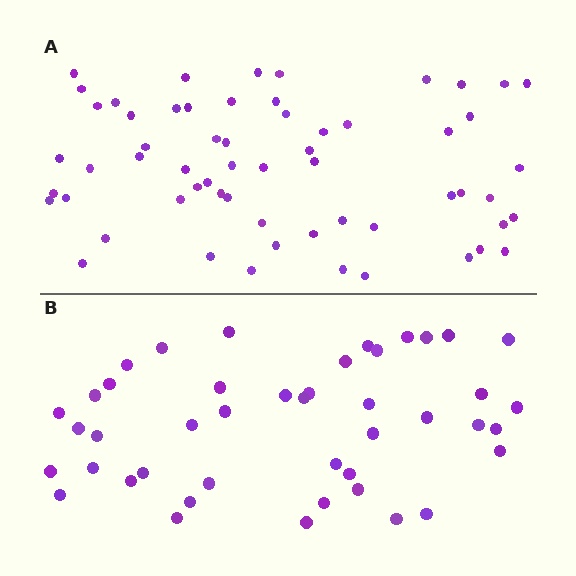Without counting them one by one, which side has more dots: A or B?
Region A (the top region) has more dots.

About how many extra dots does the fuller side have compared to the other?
Region A has approximately 15 more dots than region B.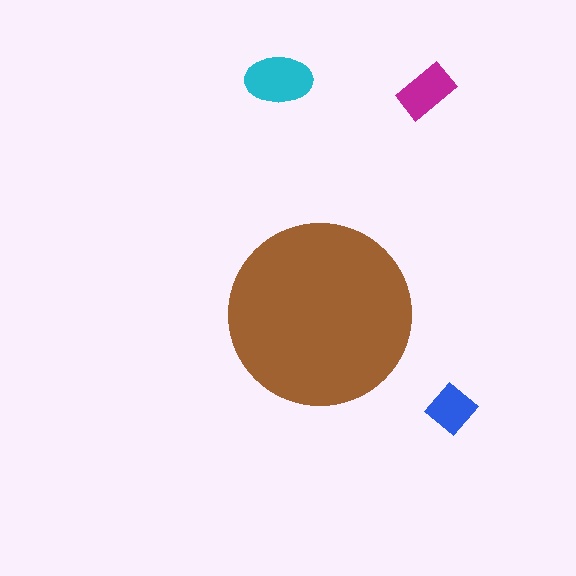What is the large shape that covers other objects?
A brown circle.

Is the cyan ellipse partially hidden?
No, the cyan ellipse is fully visible.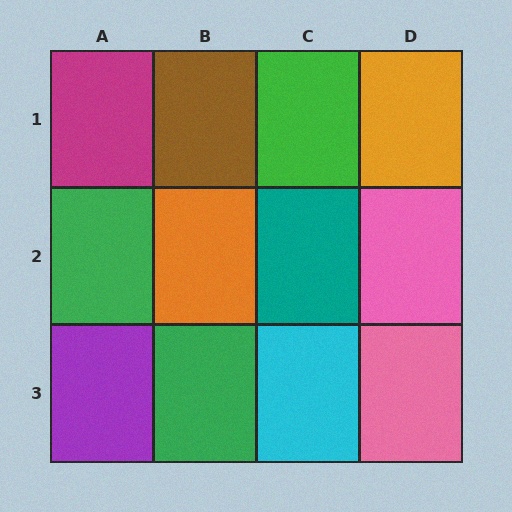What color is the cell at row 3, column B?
Green.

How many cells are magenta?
1 cell is magenta.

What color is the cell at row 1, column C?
Green.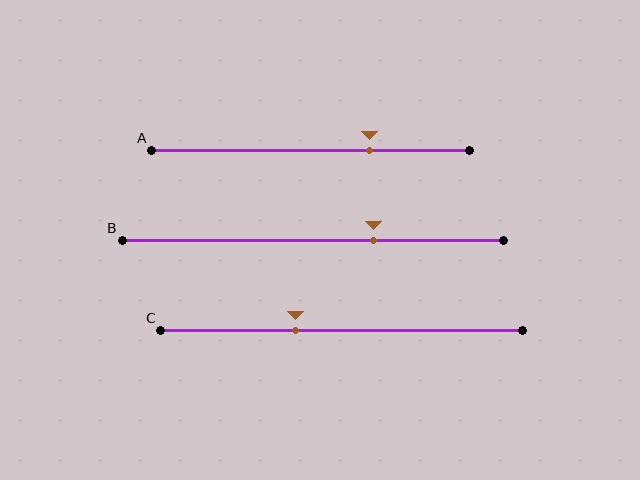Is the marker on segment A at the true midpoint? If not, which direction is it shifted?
No, the marker on segment A is shifted to the right by about 18% of the segment length.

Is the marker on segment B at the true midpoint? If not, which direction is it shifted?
No, the marker on segment B is shifted to the right by about 16% of the segment length.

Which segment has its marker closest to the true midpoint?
Segment C has its marker closest to the true midpoint.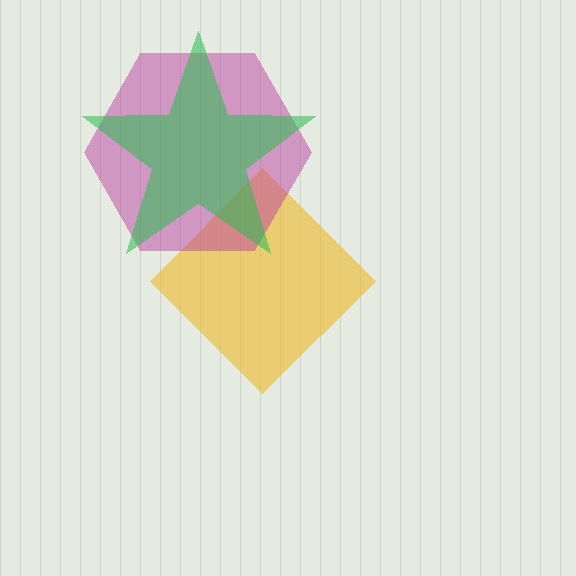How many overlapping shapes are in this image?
There are 3 overlapping shapes in the image.